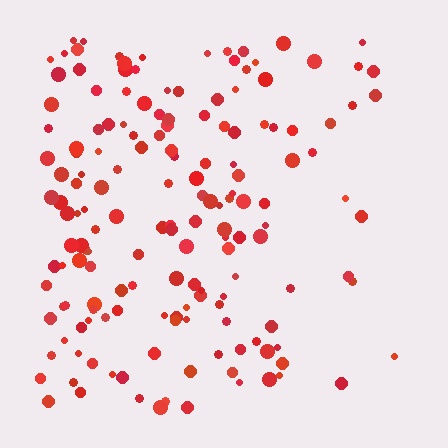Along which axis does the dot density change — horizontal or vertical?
Horizontal.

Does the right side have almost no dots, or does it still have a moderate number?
Still a moderate number, just noticeably fewer than the left.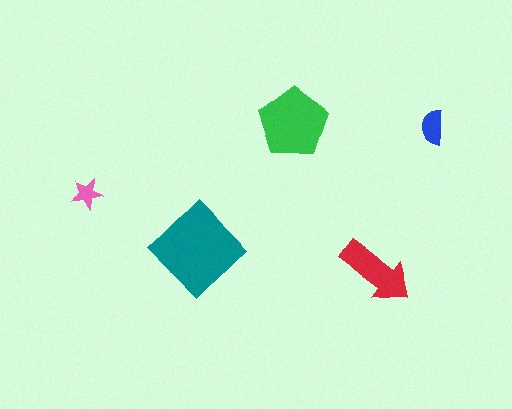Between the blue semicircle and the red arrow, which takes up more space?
The red arrow.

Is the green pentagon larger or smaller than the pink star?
Larger.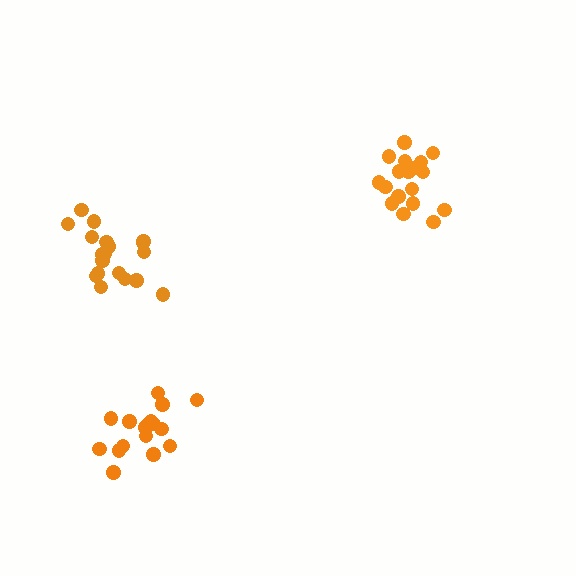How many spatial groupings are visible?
There are 3 spatial groupings.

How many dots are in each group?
Group 1: 19 dots, Group 2: 18 dots, Group 3: 17 dots (54 total).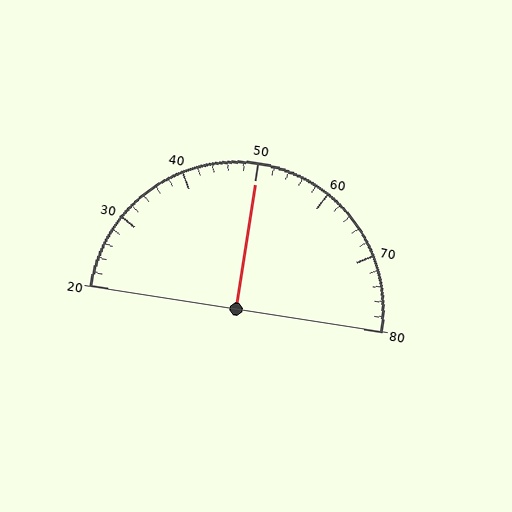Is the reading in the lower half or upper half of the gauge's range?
The reading is in the upper half of the range (20 to 80).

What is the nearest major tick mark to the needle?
The nearest major tick mark is 50.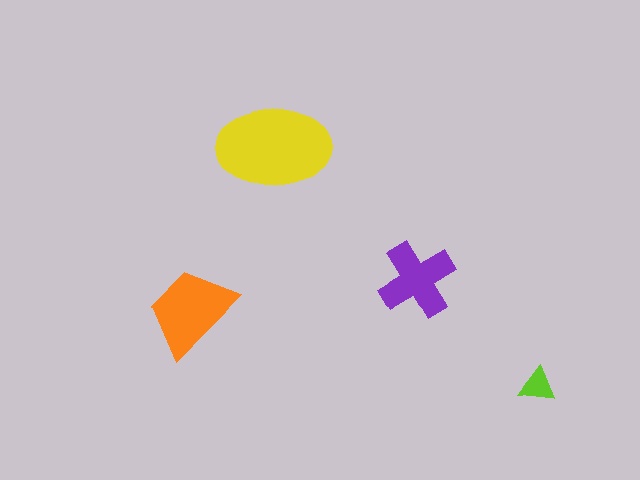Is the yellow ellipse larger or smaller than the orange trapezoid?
Larger.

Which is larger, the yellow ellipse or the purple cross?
The yellow ellipse.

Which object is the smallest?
The lime triangle.